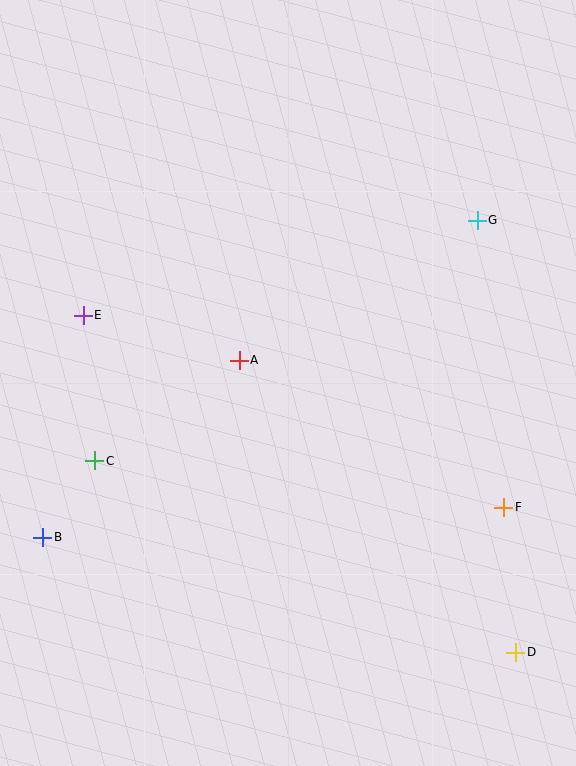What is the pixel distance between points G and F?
The distance between G and F is 288 pixels.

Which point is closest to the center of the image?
Point A at (239, 360) is closest to the center.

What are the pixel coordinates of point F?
Point F is at (504, 507).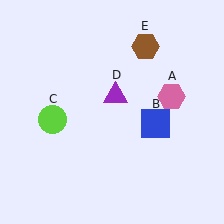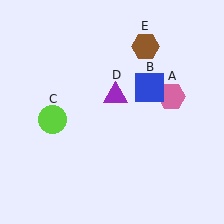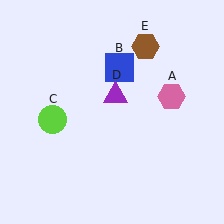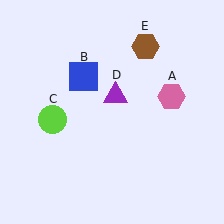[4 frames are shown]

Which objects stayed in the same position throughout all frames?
Pink hexagon (object A) and lime circle (object C) and purple triangle (object D) and brown hexagon (object E) remained stationary.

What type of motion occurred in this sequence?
The blue square (object B) rotated counterclockwise around the center of the scene.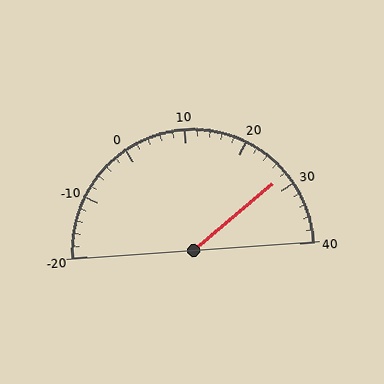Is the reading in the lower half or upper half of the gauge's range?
The reading is in the upper half of the range (-20 to 40).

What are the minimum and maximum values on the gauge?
The gauge ranges from -20 to 40.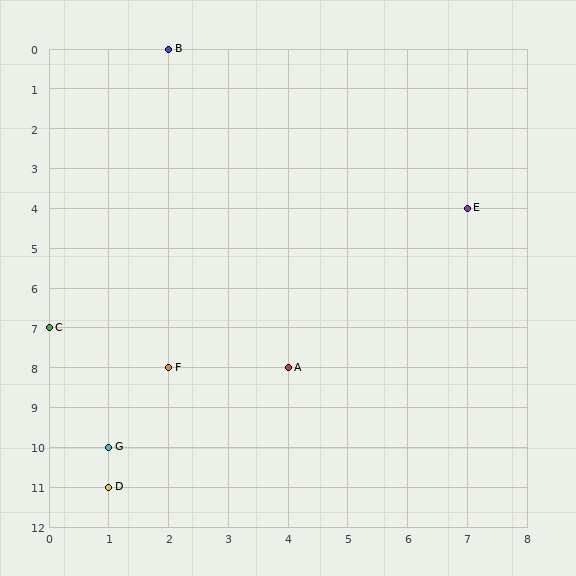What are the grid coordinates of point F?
Point F is at grid coordinates (2, 8).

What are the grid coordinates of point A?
Point A is at grid coordinates (4, 8).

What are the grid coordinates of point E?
Point E is at grid coordinates (7, 4).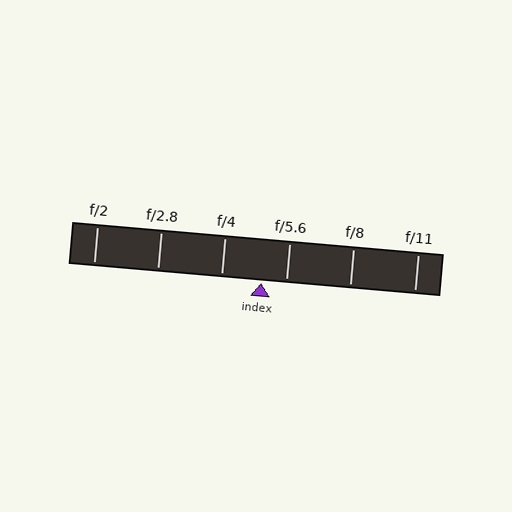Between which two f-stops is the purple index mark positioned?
The index mark is between f/4 and f/5.6.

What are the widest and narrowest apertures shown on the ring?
The widest aperture shown is f/2 and the narrowest is f/11.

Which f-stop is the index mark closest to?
The index mark is closest to f/5.6.